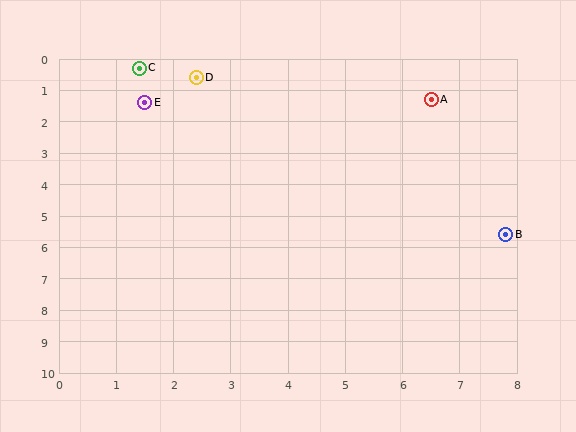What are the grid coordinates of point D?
Point D is at approximately (2.4, 0.6).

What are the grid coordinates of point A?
Point A is at approximately (6.5, 1.3).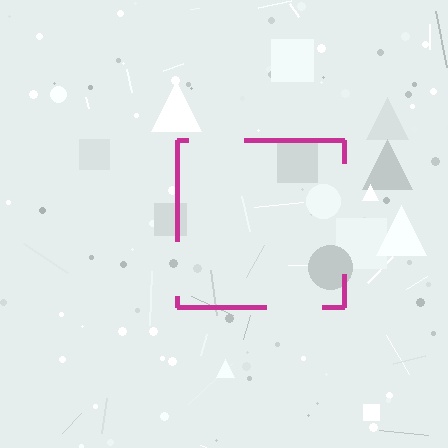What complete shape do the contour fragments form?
The contour fragments form a square.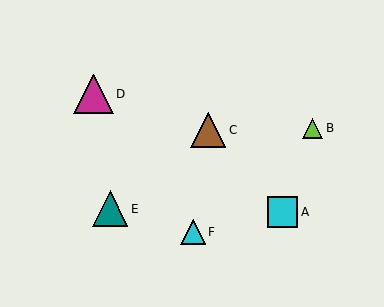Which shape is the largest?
The magenta triangle (labeled D) is the largest.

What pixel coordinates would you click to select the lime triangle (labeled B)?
Click at (313, 128) to select the lime triangle B.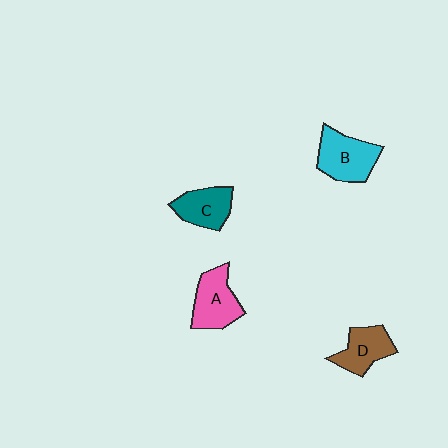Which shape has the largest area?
Shape B (cyan).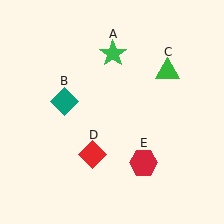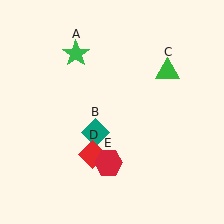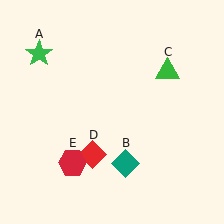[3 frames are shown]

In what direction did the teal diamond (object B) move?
The teal diamond (object B) moved down and to the right.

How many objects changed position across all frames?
3 objects changed position: green star (object A), teal diamond (object B), red hexagon (object E).